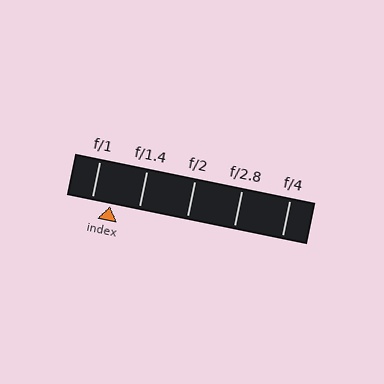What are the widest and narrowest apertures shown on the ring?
The widest aperture shown is f/1 and the narrowest is f/4.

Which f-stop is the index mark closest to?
The index mark is closest to f/1.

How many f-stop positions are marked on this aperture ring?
There are 5 f-stop positions marked.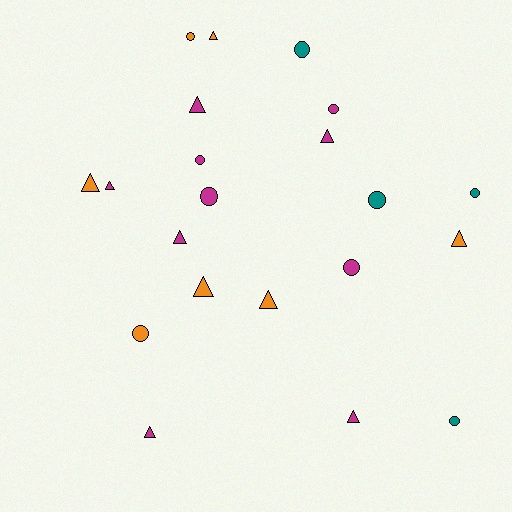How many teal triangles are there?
There are no teal triangles.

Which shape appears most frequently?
Triangle, with 11 objects.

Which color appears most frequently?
Magenta, with 10 objects.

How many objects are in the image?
There are 21 objects.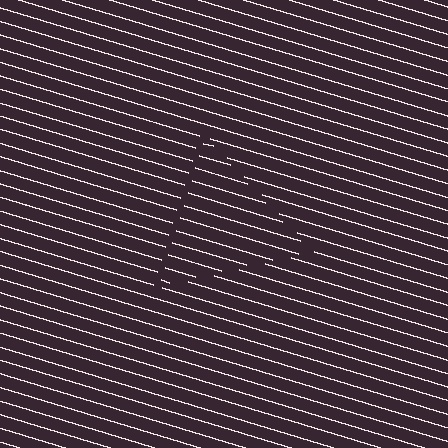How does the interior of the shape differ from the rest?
The interior of the shape contains the same grating, shifted by half a period — the contour is defined by the phase discontinuity where line-ends from the inner and outer gratings abut.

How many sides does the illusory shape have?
3 sides — the line-ends trace a triangle.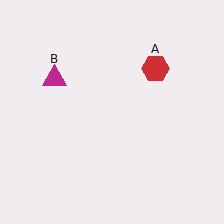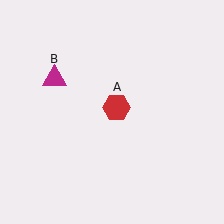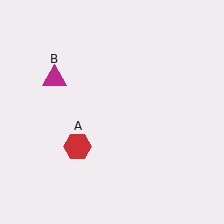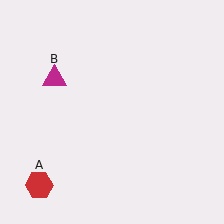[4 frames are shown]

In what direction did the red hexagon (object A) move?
The red hexagon (object A) moved down and to the left.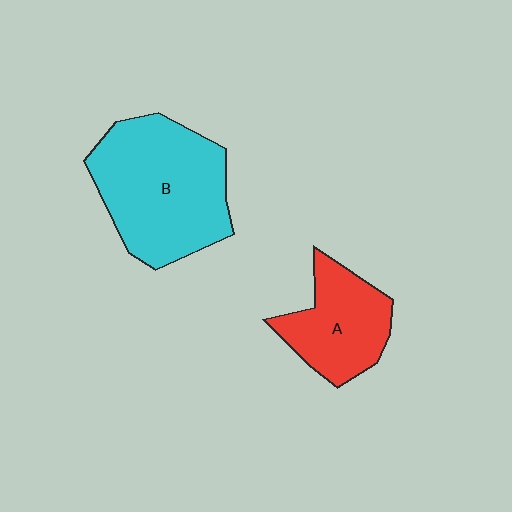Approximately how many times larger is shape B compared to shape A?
Approximately 1.7 times.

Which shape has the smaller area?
Shape A (red).